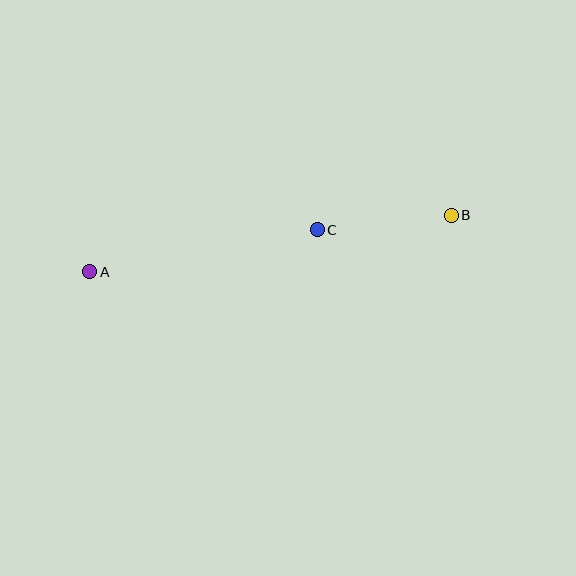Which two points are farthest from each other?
Points A and B are farthest from each other.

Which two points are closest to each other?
Points B and C are closest to each other.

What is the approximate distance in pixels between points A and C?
The distance between A and C is approximately 231 pixels.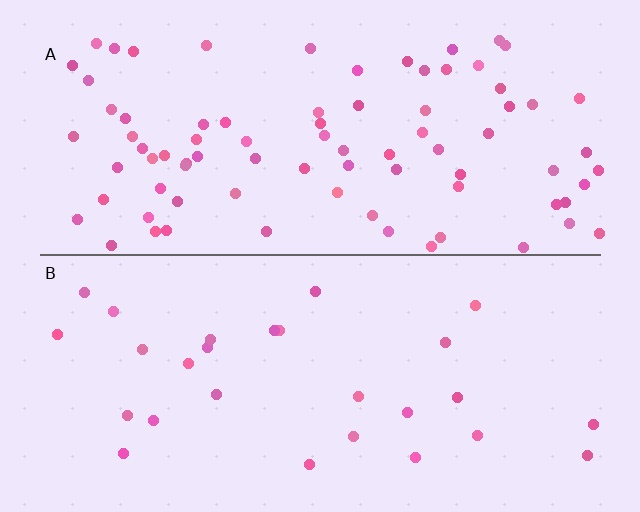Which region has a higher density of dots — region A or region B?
A (the top).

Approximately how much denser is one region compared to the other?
Approximately 3.0× — region A over region B.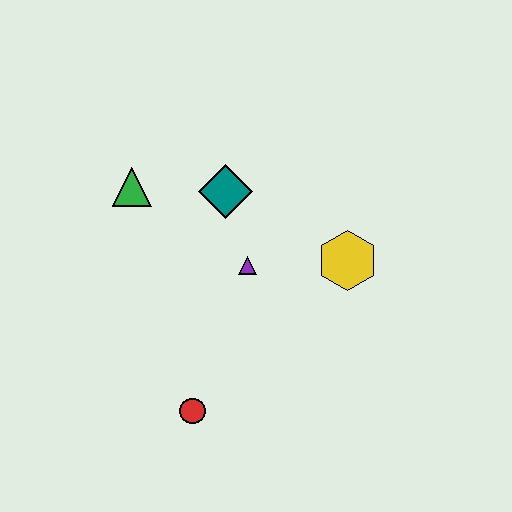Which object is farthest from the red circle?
The green triangle is farthest from the red circle.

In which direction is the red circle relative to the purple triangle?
The red circle is below the purple triangle.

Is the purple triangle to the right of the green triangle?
Yes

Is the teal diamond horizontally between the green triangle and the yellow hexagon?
Yes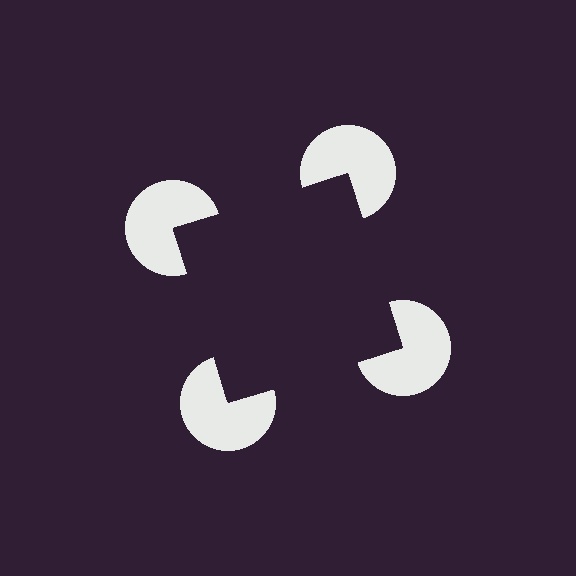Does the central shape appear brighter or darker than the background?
It typically appears slightly darker than the background, even though no actual brightness change is drawn.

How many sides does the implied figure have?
4 sides.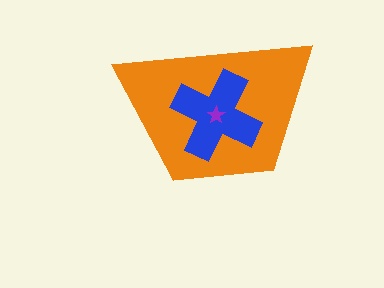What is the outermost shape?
The orange trapezoid.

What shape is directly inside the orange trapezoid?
The blue cross.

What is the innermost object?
The purple star.